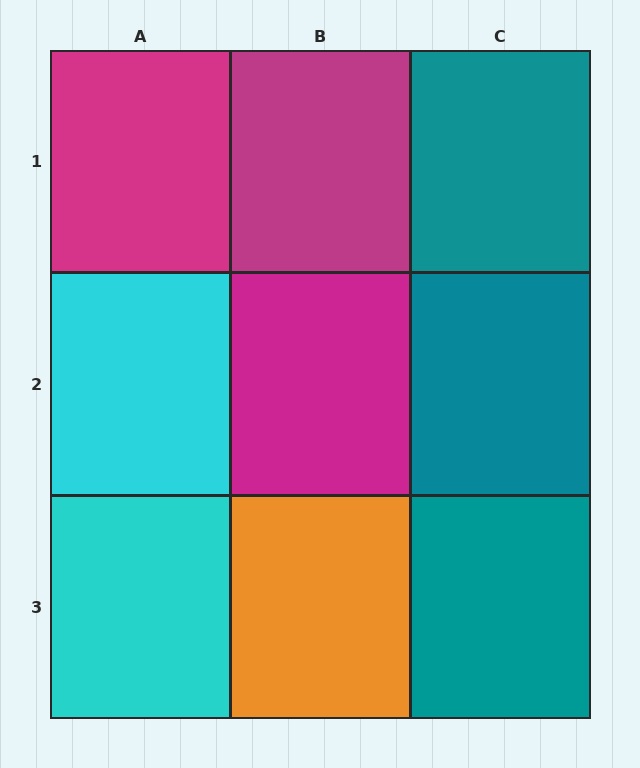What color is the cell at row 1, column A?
Magenta.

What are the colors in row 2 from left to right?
Cyan, magenta, teal.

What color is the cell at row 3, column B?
Orange.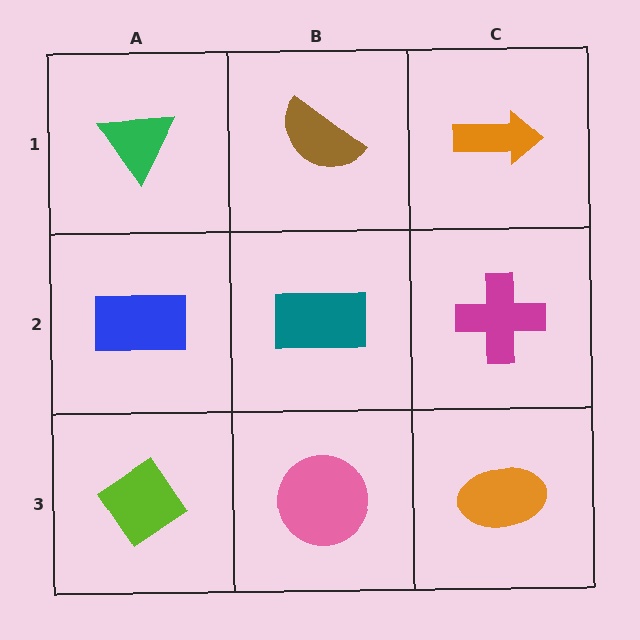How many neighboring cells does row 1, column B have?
3.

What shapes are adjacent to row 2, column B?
A brown semicircle (row 1, column B), a pink circle (row 3, column B), a blue rectangle (row 2, column A), a magenta cross (row 2, column C).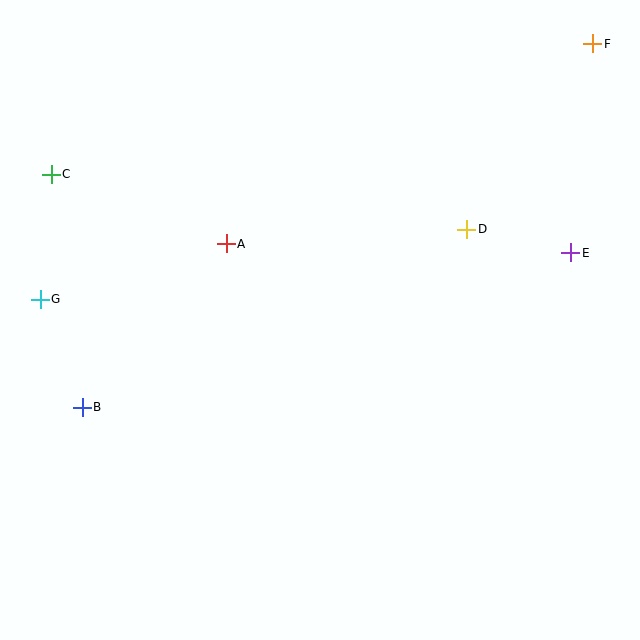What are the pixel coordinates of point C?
Point C is at (51, 174).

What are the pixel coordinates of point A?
Point A is at (226, 244).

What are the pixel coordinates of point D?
Point D is at (467, 229).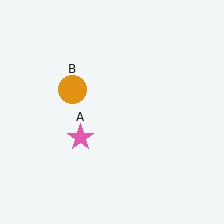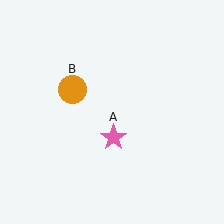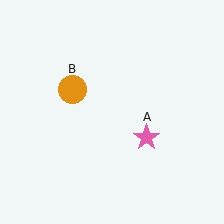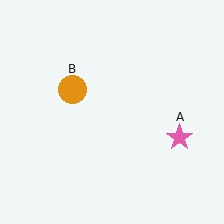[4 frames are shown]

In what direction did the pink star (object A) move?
The pink star (object A) moved right.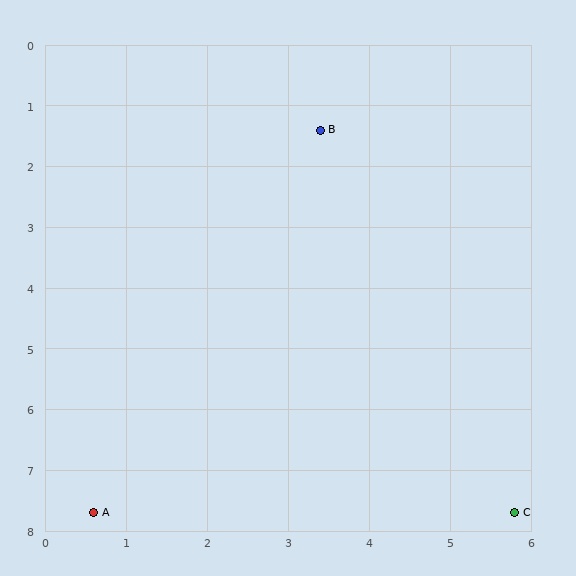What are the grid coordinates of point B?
Point B is at approximately (3.4, 1.4).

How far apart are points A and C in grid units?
Points A and C are about 5.2 grid units apart.